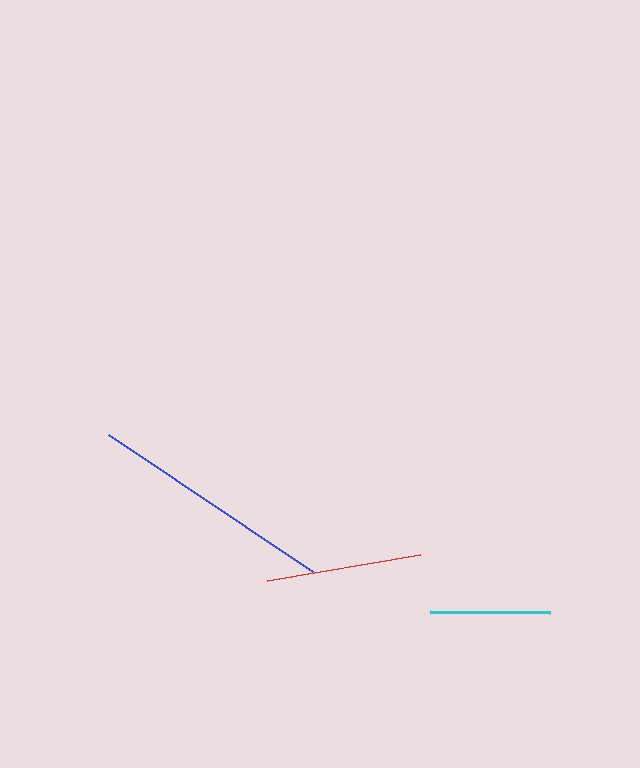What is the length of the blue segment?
The blue segment is approximately 246 pixels long.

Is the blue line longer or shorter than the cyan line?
The blue line is longer than the cyan line.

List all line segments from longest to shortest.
From longest to shortest: blue, red, cyan.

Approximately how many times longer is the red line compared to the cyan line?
The red line is approximately 1.3 times the length of the cyan line.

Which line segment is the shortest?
The cyan line is the shortest at approximately 120 pixels.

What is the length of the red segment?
The red segment is approximately 155 pixels long.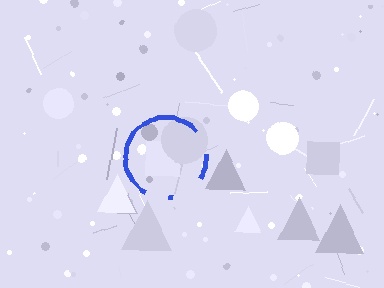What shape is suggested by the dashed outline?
The dashed outline suggests a circle.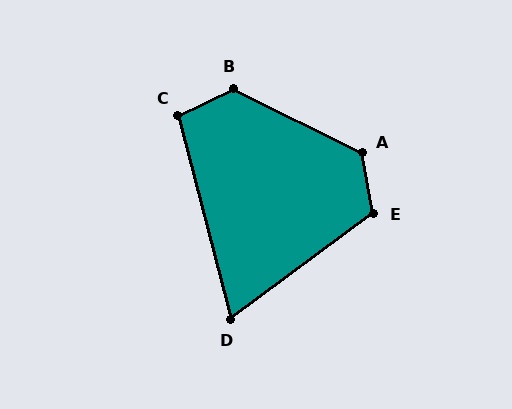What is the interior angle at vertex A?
Approximately 127 degrees (obtuse).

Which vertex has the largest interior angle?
B, at approximately 127 degrees.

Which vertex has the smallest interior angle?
D, at approximately 68 degrees.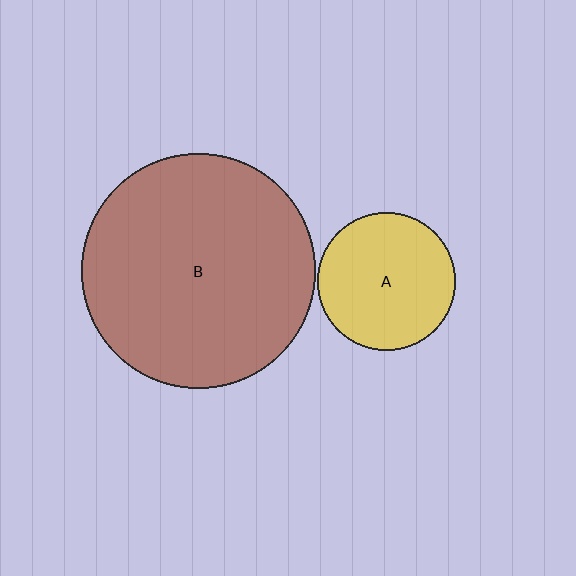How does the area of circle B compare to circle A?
Approximately 2.9 times.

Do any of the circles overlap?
No, none of the circles overlap.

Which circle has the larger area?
Circle B (brown).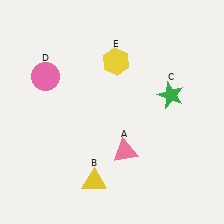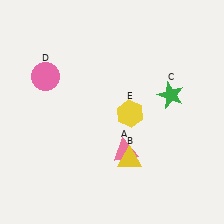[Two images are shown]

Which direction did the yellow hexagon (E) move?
The yellow hexagon (E) moved down.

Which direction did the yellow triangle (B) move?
The yellow triangle (B) moved right.